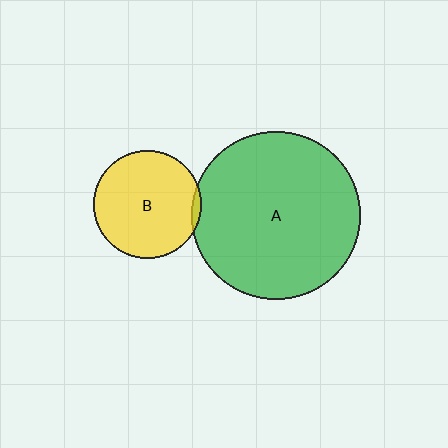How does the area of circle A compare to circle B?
Approximately 2.4 times.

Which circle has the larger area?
Circle A (green).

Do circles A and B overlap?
Yes.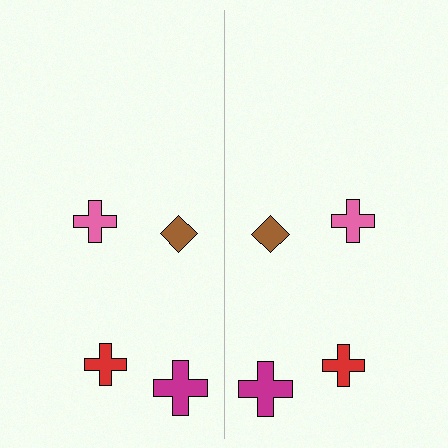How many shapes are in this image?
There are 8 shapes in this image.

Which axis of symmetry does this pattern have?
The pattern has a vertical axis of symmetry running through the center of the image.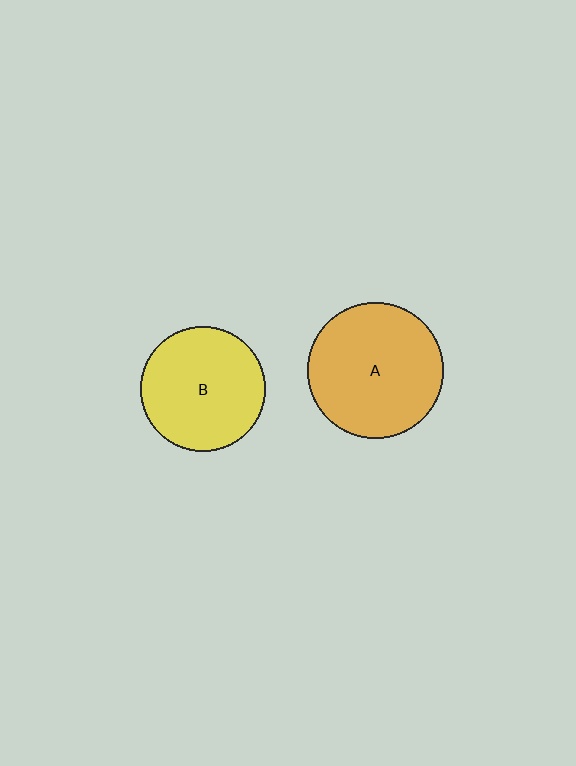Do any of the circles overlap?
No, none of the circles overlap.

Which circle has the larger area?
Circle A (orange).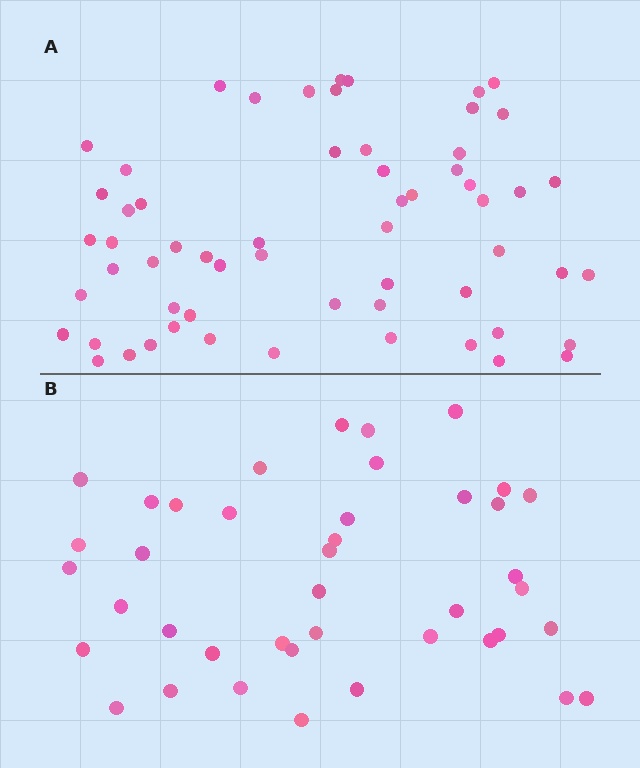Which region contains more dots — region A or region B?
Region A (the top region) has more dots.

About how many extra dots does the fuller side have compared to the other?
Region A has approximately 20 more dots than region B.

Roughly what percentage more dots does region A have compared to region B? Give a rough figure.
About 45% more.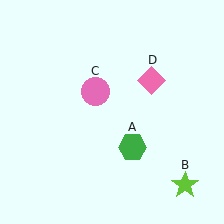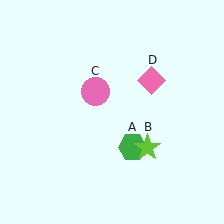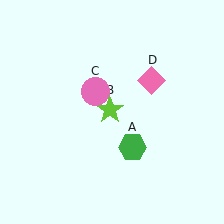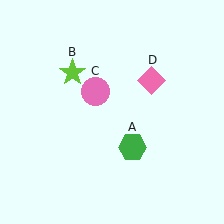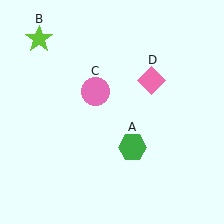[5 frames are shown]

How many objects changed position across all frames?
1 object changed position: lime star (object B).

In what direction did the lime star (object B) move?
The lime star (object B) moved up and to the left.